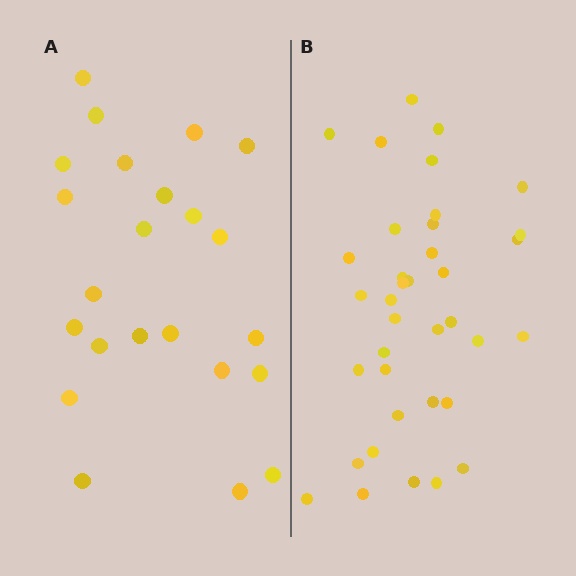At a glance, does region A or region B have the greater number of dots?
Region B (the right region) has more dots.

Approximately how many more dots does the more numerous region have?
Region B has approximately 15 more dots than region A.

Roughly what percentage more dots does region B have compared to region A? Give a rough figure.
About 60% more.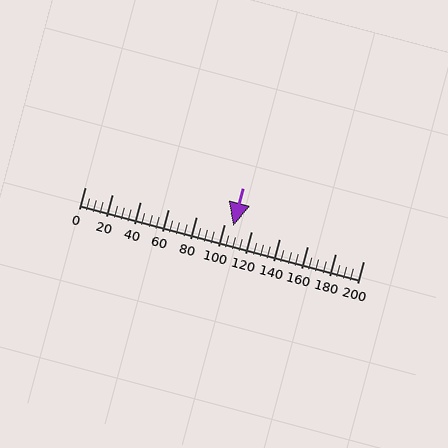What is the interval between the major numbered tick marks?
The major tick marks are spaced 20 units apart.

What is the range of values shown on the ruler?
The ruler shows values from 0 to 200.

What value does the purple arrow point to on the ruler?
The purple arrow points to approximately 107.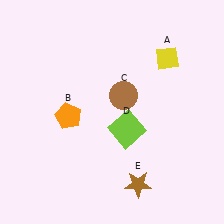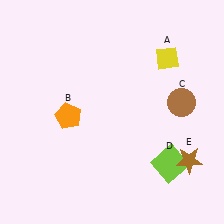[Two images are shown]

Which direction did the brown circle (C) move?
The brown circle (C) moved right.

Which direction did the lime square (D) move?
The lime square (D) moved right.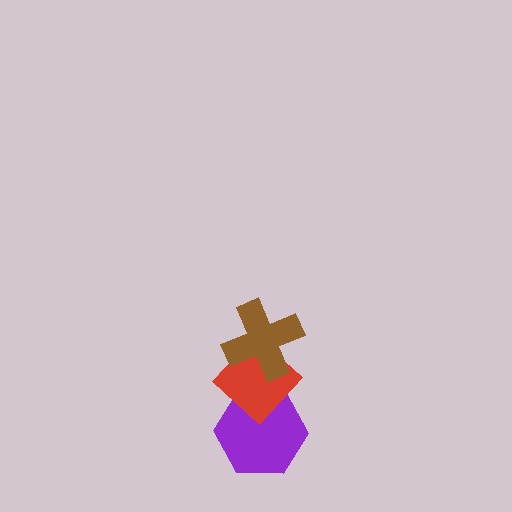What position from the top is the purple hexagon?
The purple hexagon is 3rd from the top.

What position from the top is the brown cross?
The brown cross is 1st from the top.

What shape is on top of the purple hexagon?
The red diamond is on top of the purple hexagon.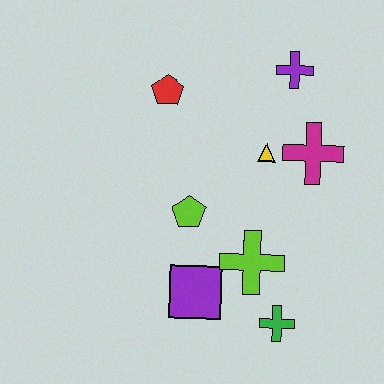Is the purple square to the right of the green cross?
No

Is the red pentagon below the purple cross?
Yes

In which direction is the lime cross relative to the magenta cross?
The lime cross is below the magenta cross.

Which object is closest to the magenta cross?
The yellow triangle is closest to the magenta cross.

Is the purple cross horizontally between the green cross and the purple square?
No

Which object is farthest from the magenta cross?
The purple square is farthest from the magenta cross.